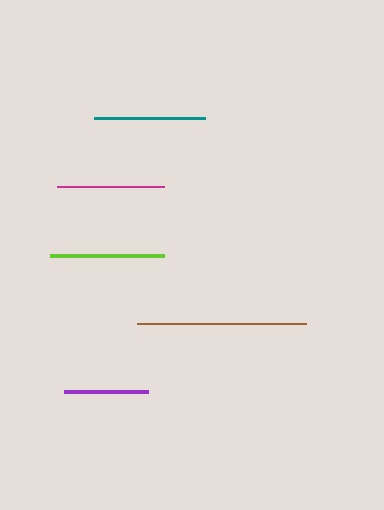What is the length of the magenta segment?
The magenta segment is approximately 107 pixels long.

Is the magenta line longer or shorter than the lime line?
The lime line is longer than the magenta line.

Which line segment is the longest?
The brown line is the longest at approximately 169 pixels.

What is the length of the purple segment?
The purple segment is approximately 85 pixels long.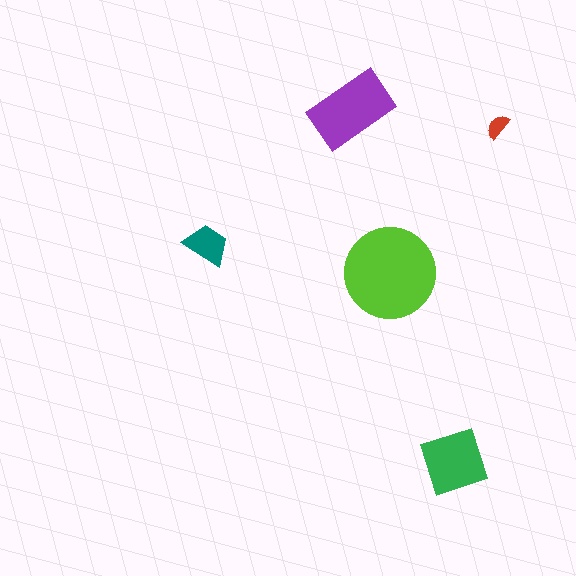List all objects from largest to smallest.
The lime circle, the purple rectangle, the green diamond, the teal trapezoid, the red semicircle.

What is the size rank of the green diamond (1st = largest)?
3rd.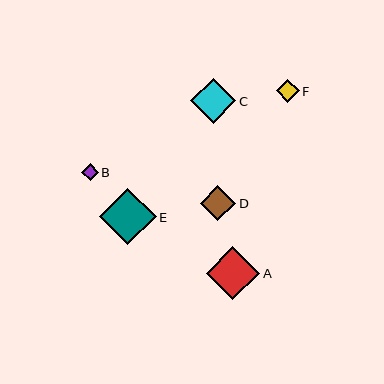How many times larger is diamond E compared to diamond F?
Diamond E is approximately 2.5 times the size of diamond F.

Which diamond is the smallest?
Diamond B is the smallest with a size of approximately 16 pixels.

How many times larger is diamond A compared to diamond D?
Diamond A is approximately 1.5 times the size of diamond D.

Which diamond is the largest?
Diamond E is the largest with a size of approximately 57 pixels.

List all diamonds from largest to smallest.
From largest to smallest: E, A, C, D, F, B.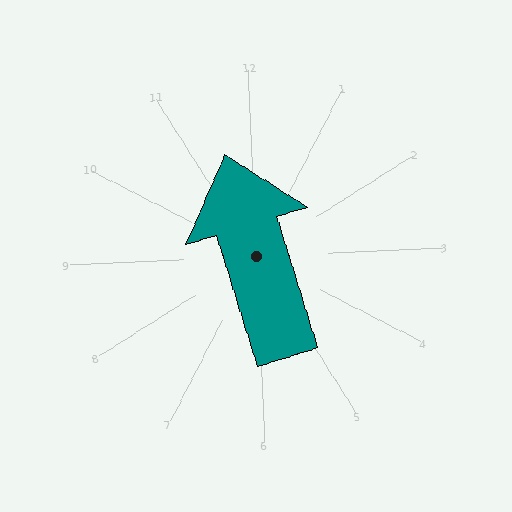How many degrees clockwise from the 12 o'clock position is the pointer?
Approximately 345 degrees.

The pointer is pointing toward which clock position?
Roughly 12 o'clock.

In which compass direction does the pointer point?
North.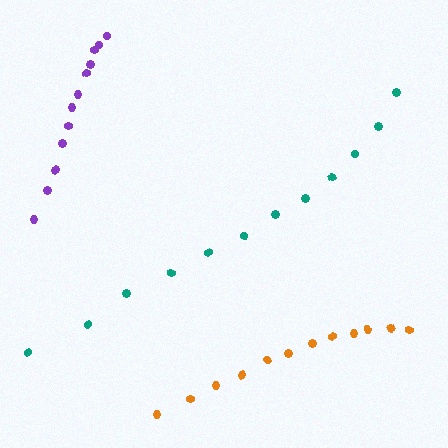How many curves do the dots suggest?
There are 3 distinct paths.